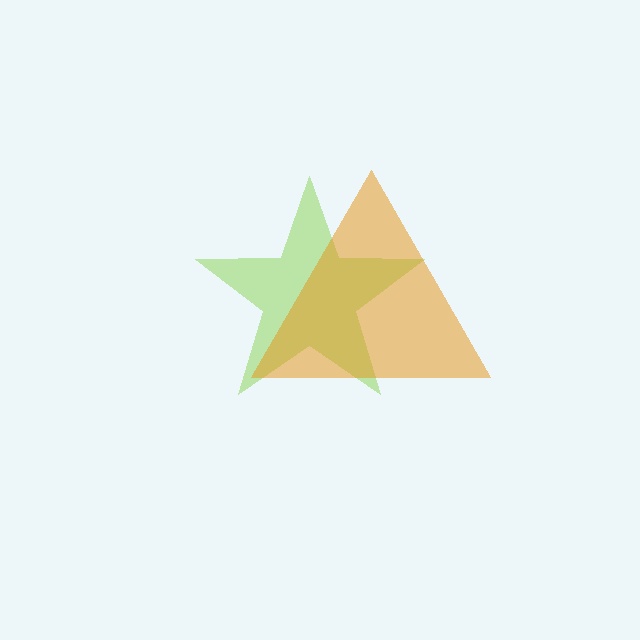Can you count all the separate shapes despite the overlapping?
Yes, there are 2 separate shapes.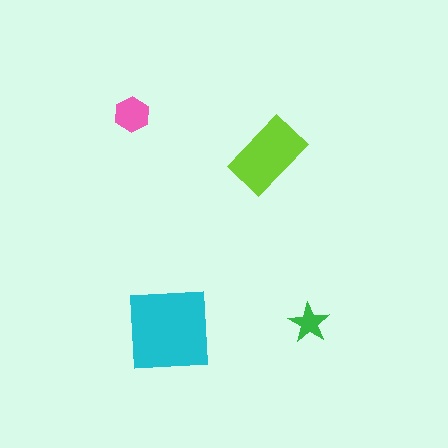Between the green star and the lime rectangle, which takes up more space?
The lime rectangle.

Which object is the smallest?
The green star.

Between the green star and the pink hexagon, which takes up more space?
The pink hexagon.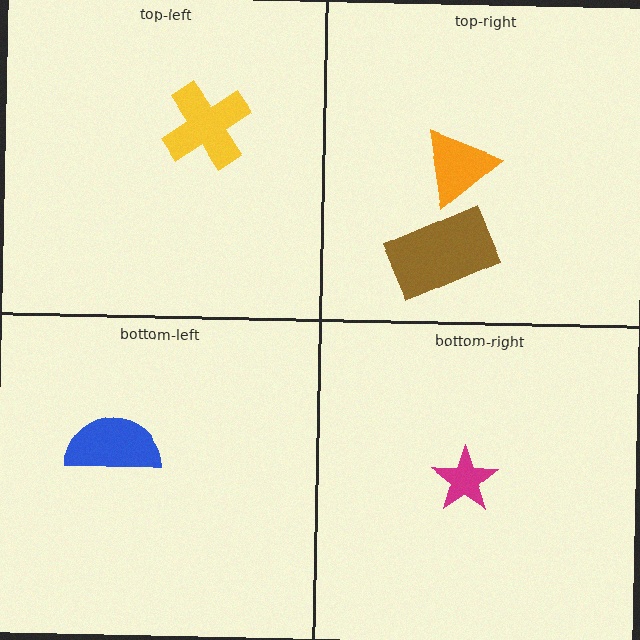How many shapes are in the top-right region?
2.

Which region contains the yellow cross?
The top-left region.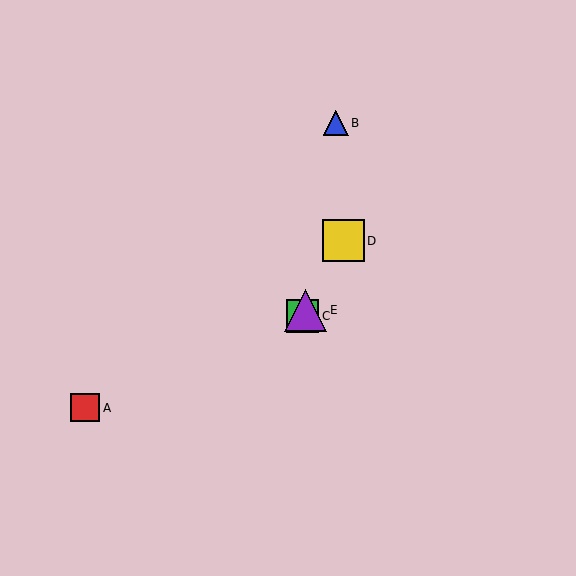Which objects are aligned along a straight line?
Objects C, D, E are aligned along a straight line.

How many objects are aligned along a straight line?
3 objects (C, D, E) are aligned along a straight line.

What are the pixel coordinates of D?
Object D is at (344, 241).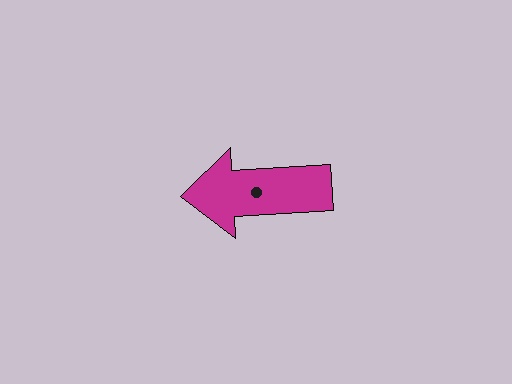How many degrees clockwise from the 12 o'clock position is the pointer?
Approximately 267 degrees.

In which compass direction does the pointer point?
West.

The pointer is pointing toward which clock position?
Roughly 9 o'clock.